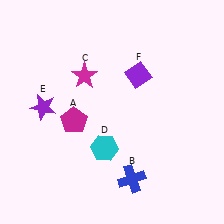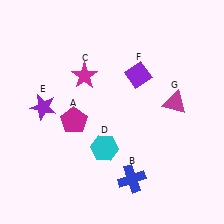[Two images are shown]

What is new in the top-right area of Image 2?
A magenta triangle (G) was added in the top-right area of Image 2.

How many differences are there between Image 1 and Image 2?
There is 1 difference between the two images.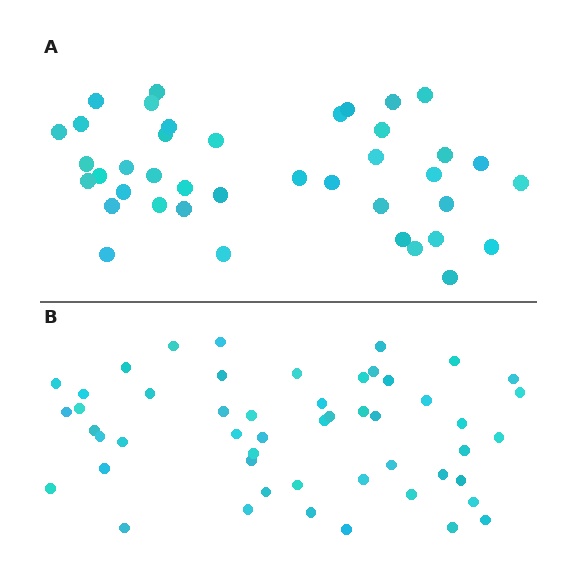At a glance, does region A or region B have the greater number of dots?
Region B (the bottom region) has more dots.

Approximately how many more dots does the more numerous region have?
Region B has roughly 12 or so more dots than region A.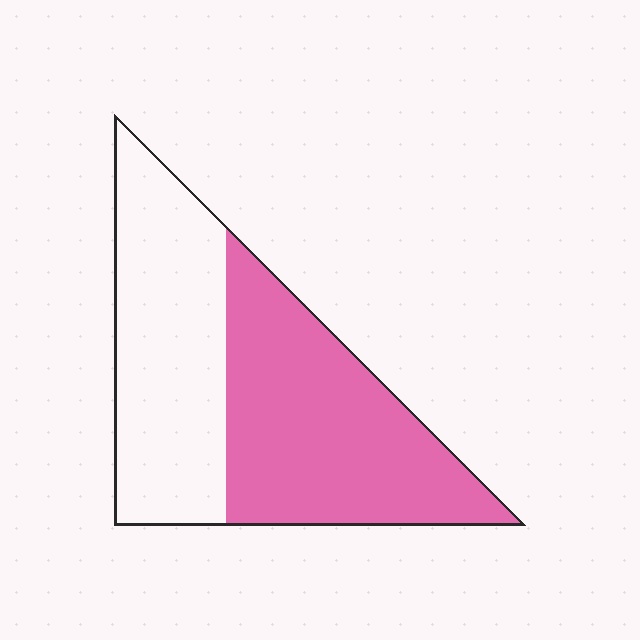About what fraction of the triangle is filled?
About one half (1/2).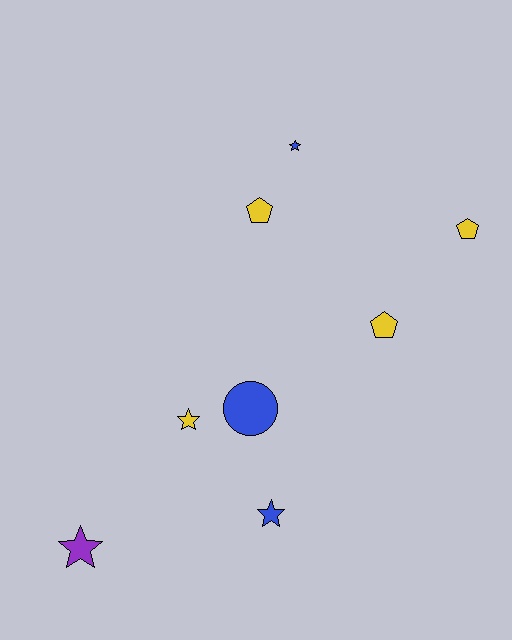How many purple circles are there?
There are no purple circles.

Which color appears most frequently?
Yellow, with 4 objects.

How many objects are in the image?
There are 8 objects.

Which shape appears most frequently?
Star, with 4 objects.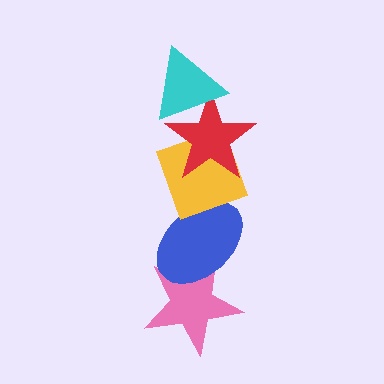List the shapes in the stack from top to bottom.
From top to bottom: the cyan triangle, the red star, the yellow diamond, the blue ellipse, the pink star.